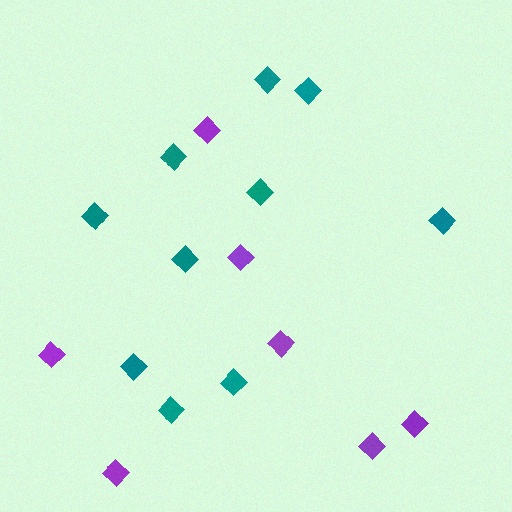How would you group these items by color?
There are 2 groups: one group of purple diamonds (7) and one group of teal diamonds (10).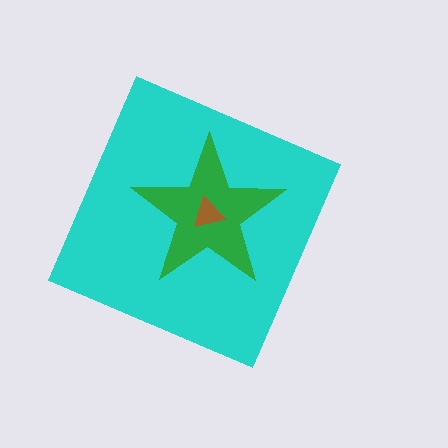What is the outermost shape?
The cyan diamond.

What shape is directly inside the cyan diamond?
The green star.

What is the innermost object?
The brown triangle.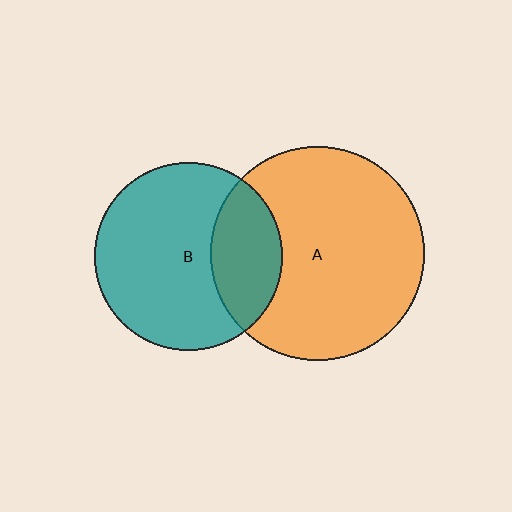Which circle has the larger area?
Circle A (orange).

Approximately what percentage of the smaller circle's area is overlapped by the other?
Approximately 30%.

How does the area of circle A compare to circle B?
Approximately 1.3 times.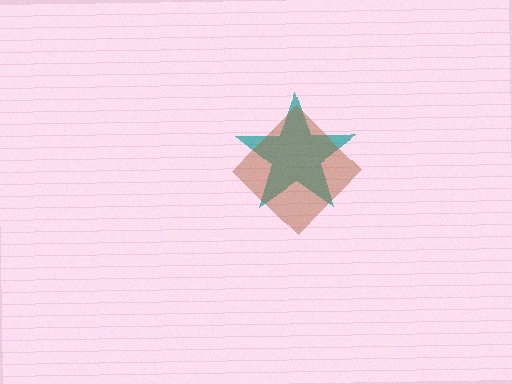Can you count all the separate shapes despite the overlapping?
Yes, there are 2 separate shapes.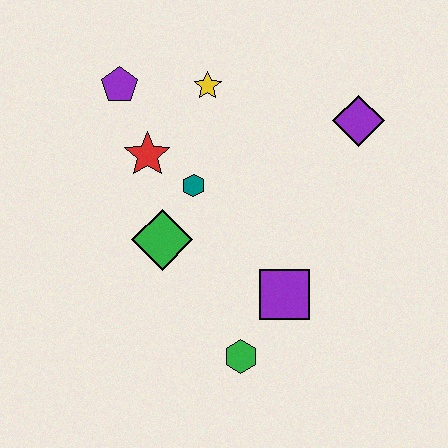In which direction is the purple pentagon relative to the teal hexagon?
The purple pentagon is above the teal hexagon.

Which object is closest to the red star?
The teal hexagon is closest to the red star.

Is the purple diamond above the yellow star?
No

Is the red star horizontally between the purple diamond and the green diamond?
No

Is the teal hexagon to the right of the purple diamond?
No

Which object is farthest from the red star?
The green hexagon is farthest from the red star.